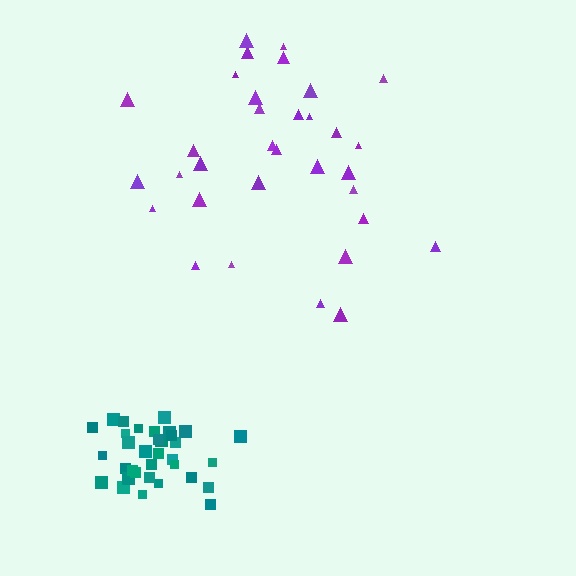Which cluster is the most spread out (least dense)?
Purple.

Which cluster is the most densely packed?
Teal.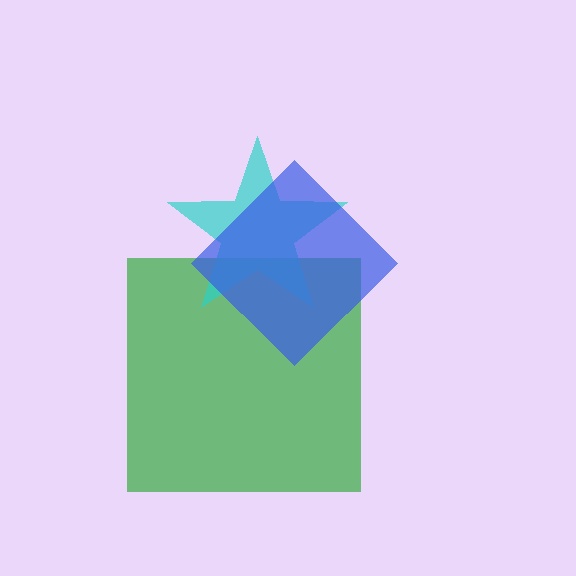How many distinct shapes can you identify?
There are 3 distinct shapes: a green square, a cyan star, a blue diamond.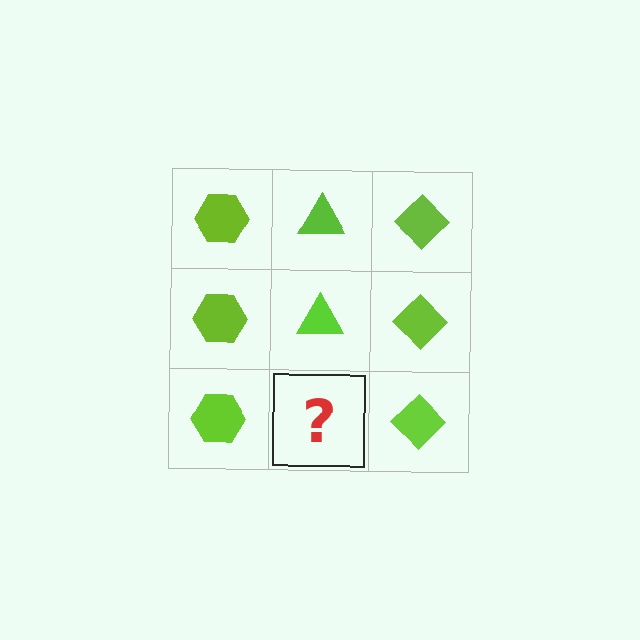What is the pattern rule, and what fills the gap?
The rule is that each column has a consistent shape. The gap should be filled with a lime triangle.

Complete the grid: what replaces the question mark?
The question mark should be replaced with a lime triangle.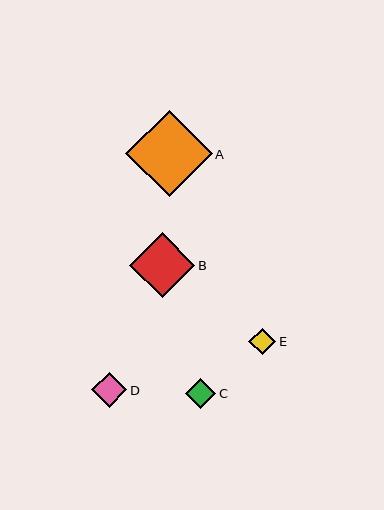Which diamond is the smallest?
Diamond E is the smallest with a size of approximately 27 pixels.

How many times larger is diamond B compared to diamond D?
Diamond B is approximately 1.8 times the size of diamond D.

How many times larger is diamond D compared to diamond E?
Diamond D is approximately 1.3 times the size of diamond E.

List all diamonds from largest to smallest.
From largest to smallest: A, B, D, C, E.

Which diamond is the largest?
Diamond A is the largest with a size of approximately 86 pixels.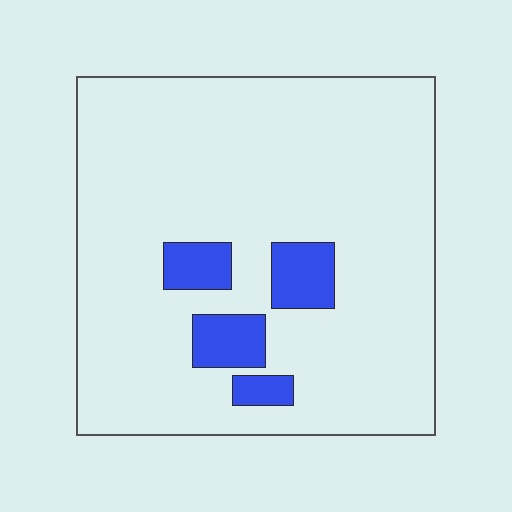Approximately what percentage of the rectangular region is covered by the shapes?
Approximately 10%.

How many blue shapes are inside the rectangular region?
4.